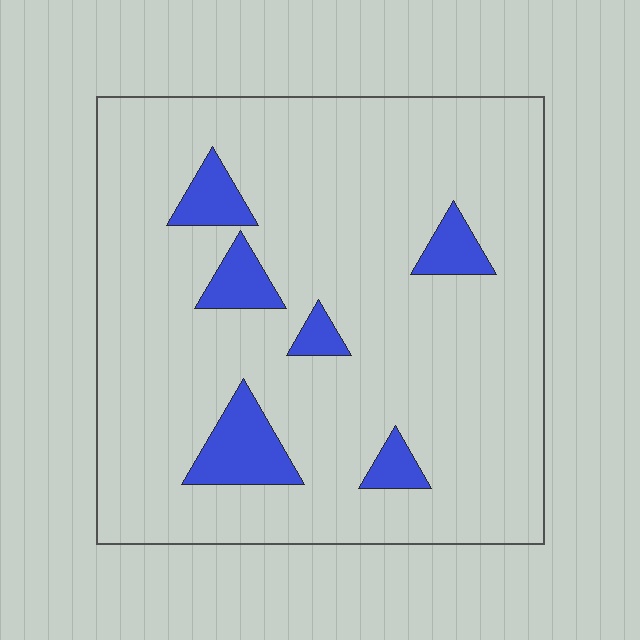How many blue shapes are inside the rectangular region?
6.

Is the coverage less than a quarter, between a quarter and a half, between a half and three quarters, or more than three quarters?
Less than a quarter.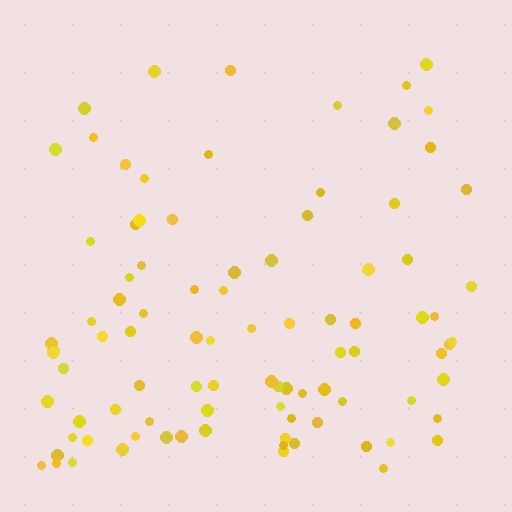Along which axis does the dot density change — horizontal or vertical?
Vertical.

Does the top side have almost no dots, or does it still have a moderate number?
Still a moderate number, just noticeably fewer than the bottom.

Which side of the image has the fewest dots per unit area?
The top.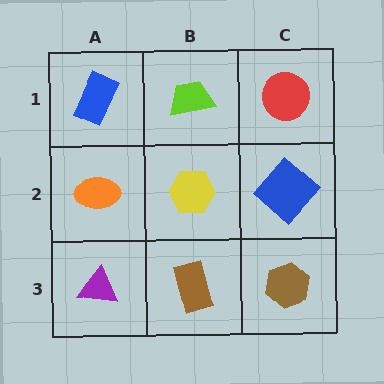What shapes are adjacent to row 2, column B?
A lime trapezoid (row 1, column B), a brown rectangle (row 3, column B), an orange ellipse (row 2, column A), a blue diamond (row 2, column C).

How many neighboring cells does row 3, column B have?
3.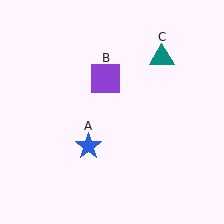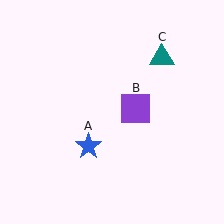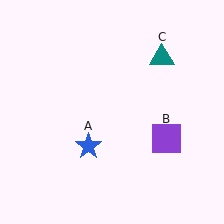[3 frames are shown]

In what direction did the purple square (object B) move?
The purple square (object B) moved down and to the right.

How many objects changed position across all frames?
1 object changed position: purple square (object B).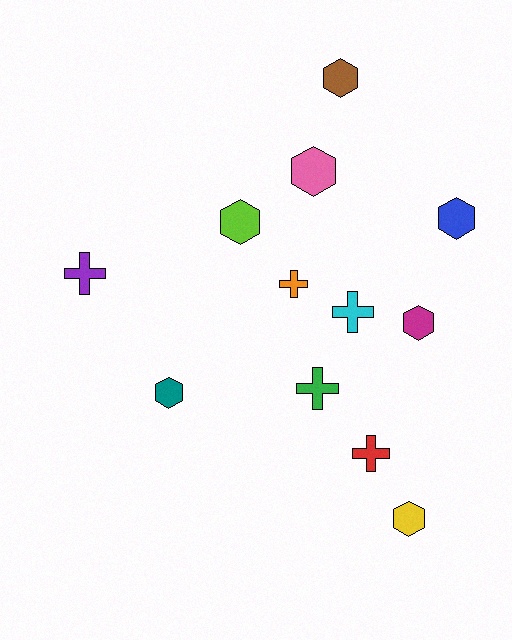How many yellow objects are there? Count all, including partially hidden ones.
There is 1 yellow object.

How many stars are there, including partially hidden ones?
There are no stars.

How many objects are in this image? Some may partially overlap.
There are 12 objects.